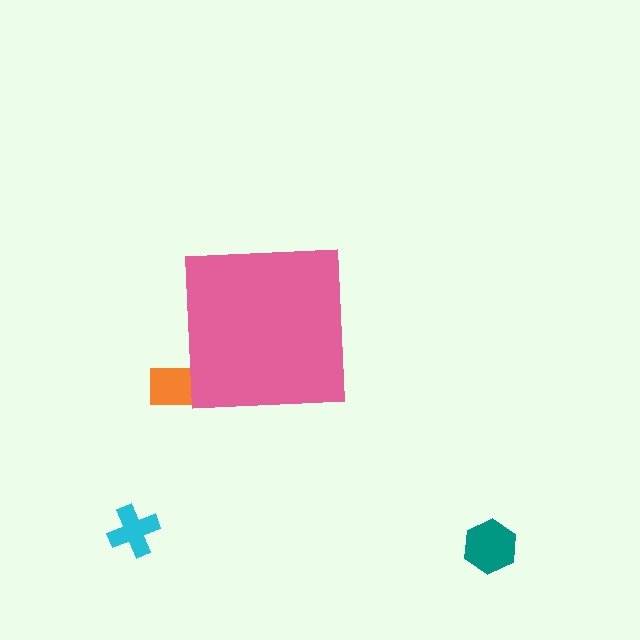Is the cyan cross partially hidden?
No, the cyan cross is fully visible.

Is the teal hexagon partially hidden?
No, the teal hexagon is fully visible.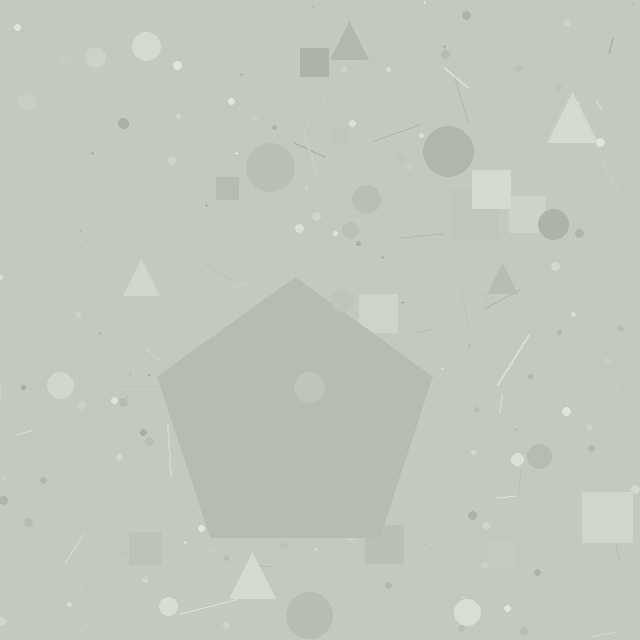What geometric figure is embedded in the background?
A pentagon is embedded in the background.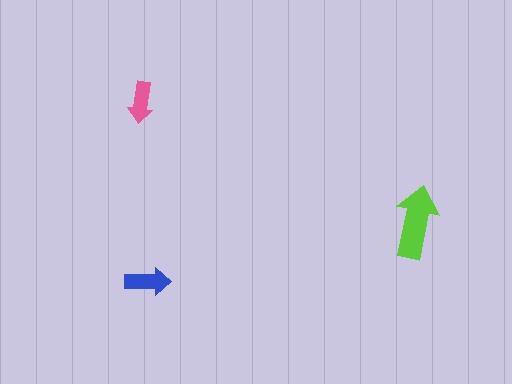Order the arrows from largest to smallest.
the lime one, the blue one, the pink one.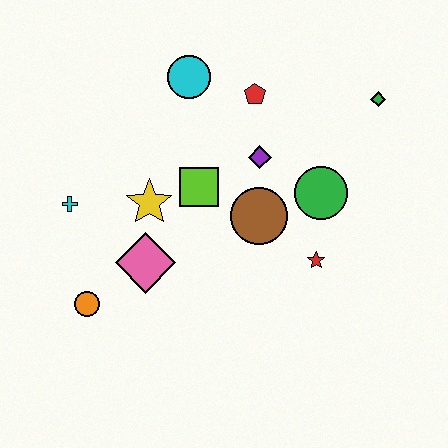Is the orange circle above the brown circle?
No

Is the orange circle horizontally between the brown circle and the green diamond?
No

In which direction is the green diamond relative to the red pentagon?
The green diamond is to the right of the red pentagon.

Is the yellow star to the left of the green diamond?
Yes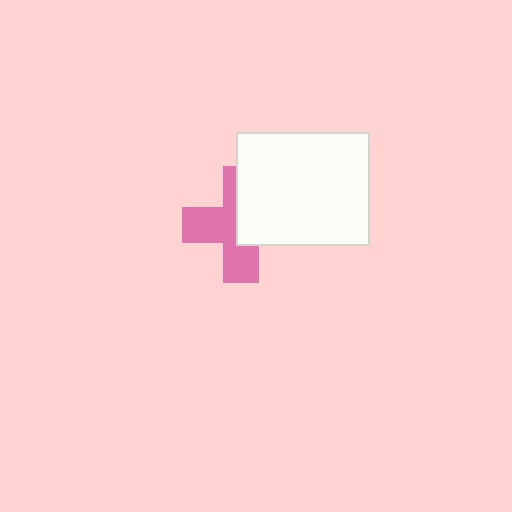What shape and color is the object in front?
The object in front is a white rectangle.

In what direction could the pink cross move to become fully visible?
The pink cross could move left. That would shift it out from behind the white rectangle entirely.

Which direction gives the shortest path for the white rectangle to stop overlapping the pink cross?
Moving right gives the shortest separation.